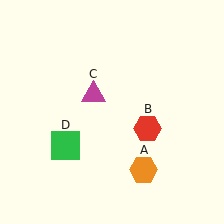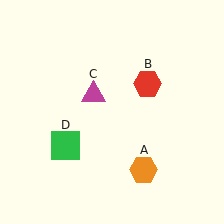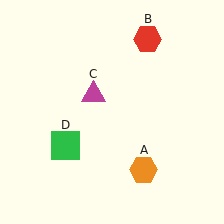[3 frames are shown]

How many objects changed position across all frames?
1 object changed position: red hexagon (object B).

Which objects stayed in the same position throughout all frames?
Orange hexagon (object A) and magenta triangle (object C) and green square (object D) remained stationary.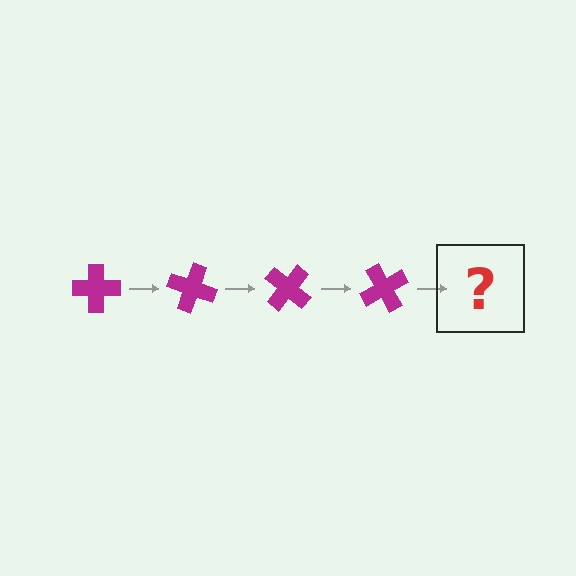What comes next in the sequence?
The next element should be a magenta cross rotated 80 degrees.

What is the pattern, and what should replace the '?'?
The pattern is that the cross rotates 20 degrees each step. The '?' should be a magenta cross rotated 80 degrees.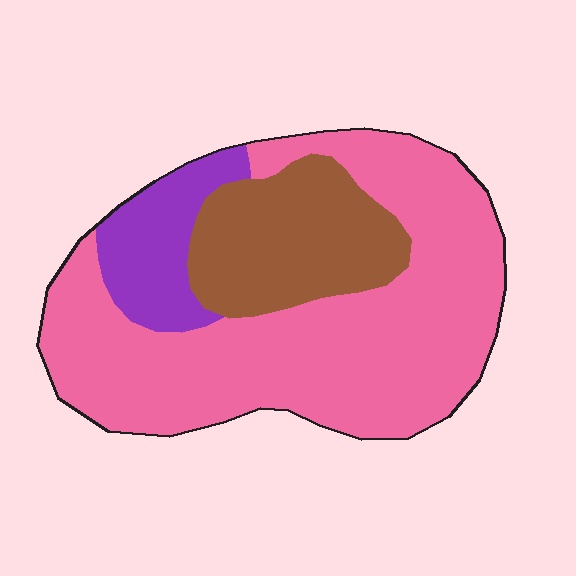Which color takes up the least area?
Purple, at roughly 15%.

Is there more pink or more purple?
Pink.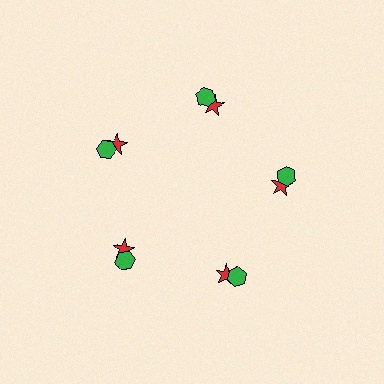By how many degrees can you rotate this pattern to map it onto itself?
The pattern maps onto itself every 72 degrees of rotation.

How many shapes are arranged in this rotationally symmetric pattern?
There are 10 shapes, arranged in 5 groups of 2.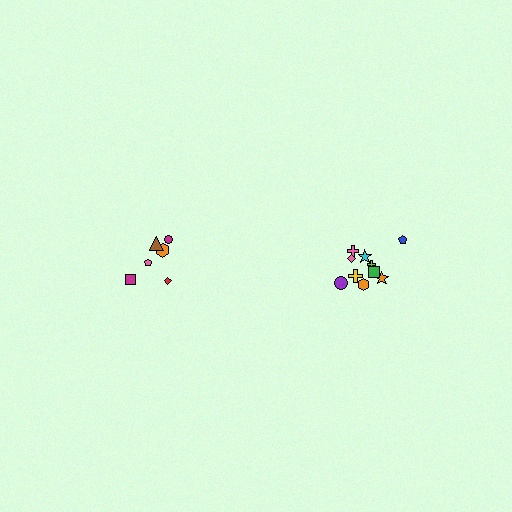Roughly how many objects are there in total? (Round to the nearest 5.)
Roughly 15 objects in total.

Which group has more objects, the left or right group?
The right group.